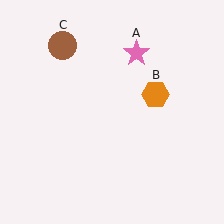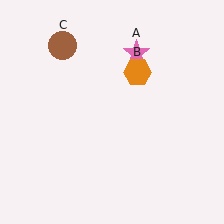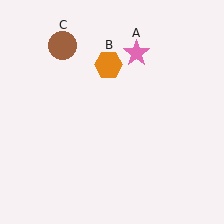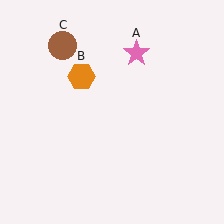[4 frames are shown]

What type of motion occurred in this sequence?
The orange hexagon (object B) rotated counterclockwise around the center of the scene.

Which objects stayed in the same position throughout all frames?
Pink star (object A) and brown circle (object C) remained stationary.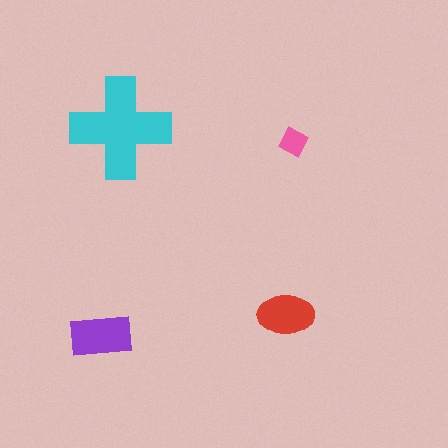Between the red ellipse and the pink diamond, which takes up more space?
The red ellipse.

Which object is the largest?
The cyan cross.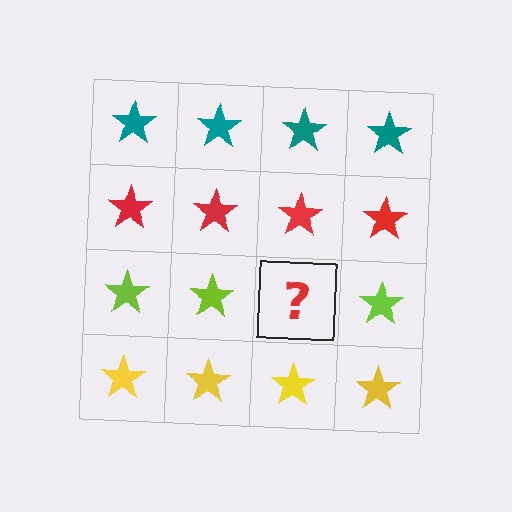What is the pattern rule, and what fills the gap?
The rule is that each row has a consistent color. The gap should be filled with a lime star.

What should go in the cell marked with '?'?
The missing cell should contain a lime star.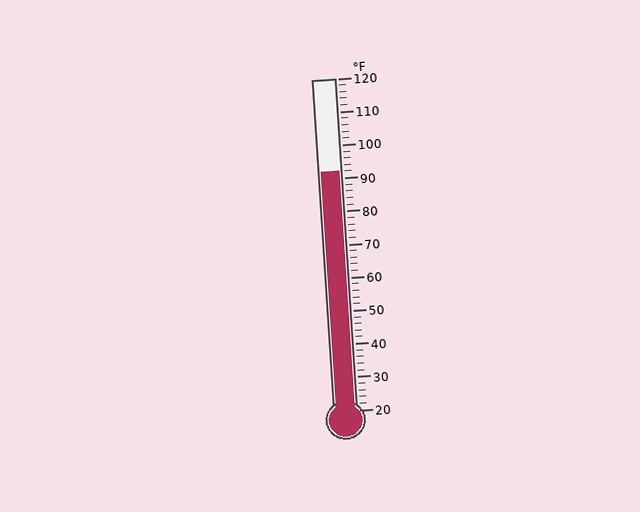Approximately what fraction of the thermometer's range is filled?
The thermometer is filled to approximately 70% of its range.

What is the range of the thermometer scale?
The thermometer scale ranges from 20°F to 120°F.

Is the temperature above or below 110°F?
The temperature is below 110°F.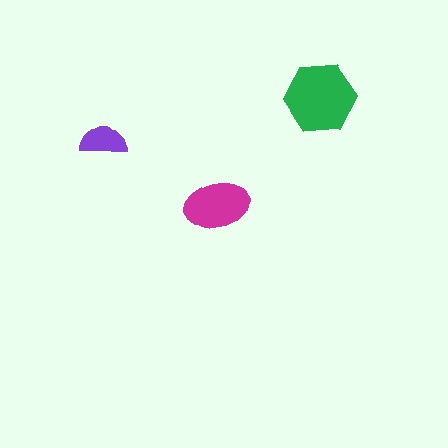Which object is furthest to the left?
The purple semicircle is leftmost.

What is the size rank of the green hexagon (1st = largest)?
1st.